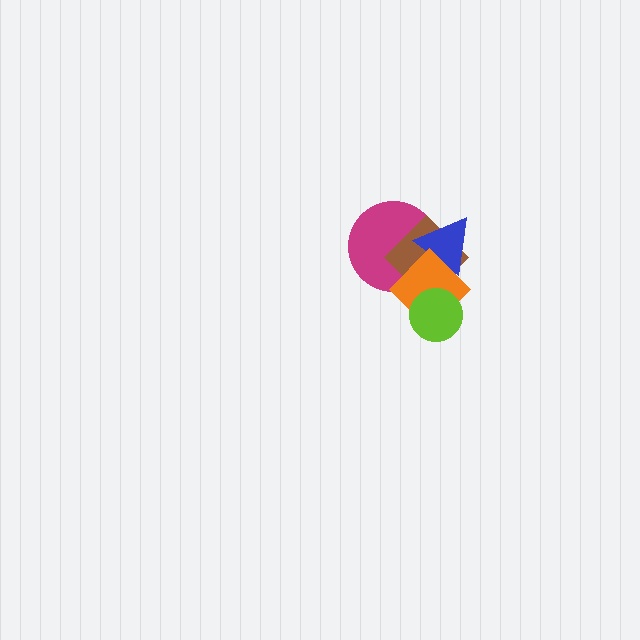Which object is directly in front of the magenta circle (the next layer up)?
The brown diamond is directly in front of the magenta circle.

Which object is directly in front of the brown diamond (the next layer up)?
The blue triangle is directly in front of the brown diamond.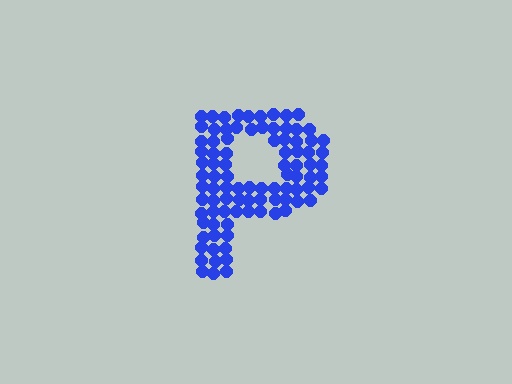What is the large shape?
The large shape is the letter P.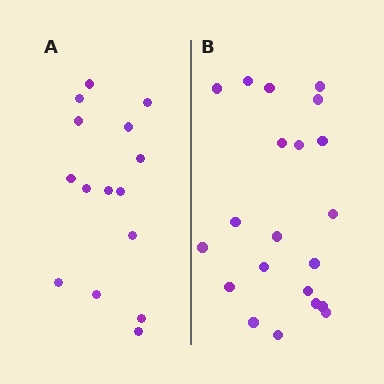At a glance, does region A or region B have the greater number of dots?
Region B (the right region) has more dots.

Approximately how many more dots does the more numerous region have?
Region B has about 6 more dots than region A.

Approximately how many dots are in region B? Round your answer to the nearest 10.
About 20 dots. (The exact count is 21, which rounds to 20.)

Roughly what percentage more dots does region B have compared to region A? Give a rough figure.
About 40% more.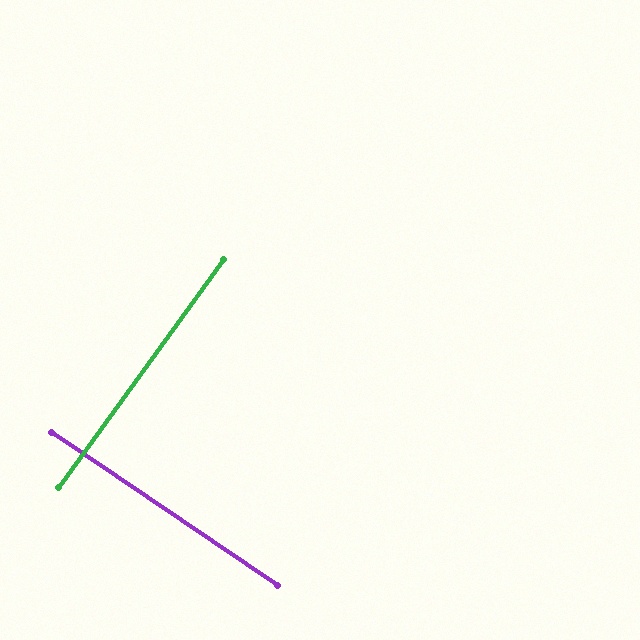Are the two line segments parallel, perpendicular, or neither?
Perpendicular — they meet at approximately 88°.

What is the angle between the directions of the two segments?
Approximately 88 degrees.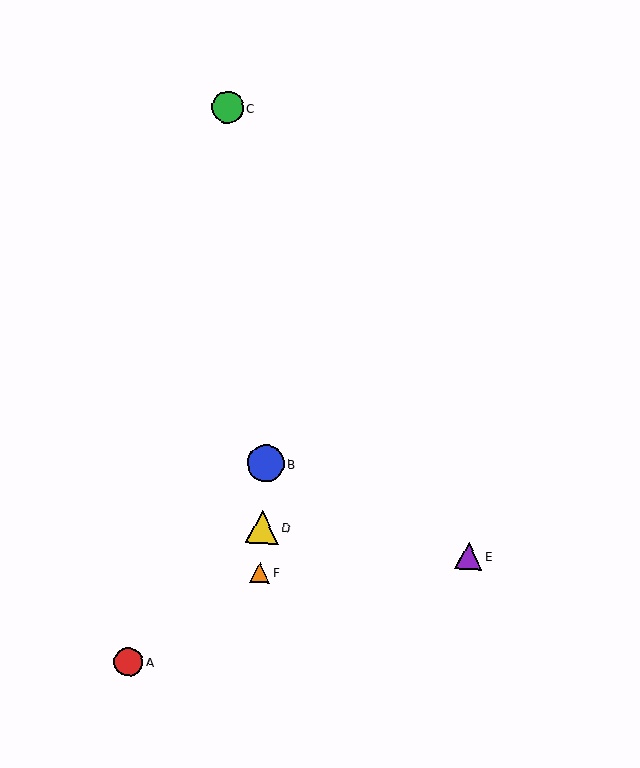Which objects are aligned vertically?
Objects B, D, F are aligned vertically.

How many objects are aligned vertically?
3 objects (B, D, F) are aligned vertically.